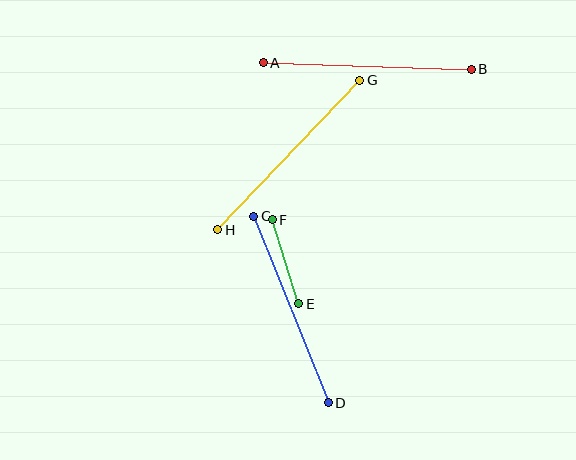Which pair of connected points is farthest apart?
Points A and B are farthest apart.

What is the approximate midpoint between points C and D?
The midpoint is at approximately (291, 309) pixels.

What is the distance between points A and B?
The distance is approximately 208 pixels.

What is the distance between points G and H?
The distance is approximately 206 pixels.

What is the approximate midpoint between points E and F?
The midpoint is at approximately (285, 262) pixels.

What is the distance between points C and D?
The distance is approximately 201 pixels.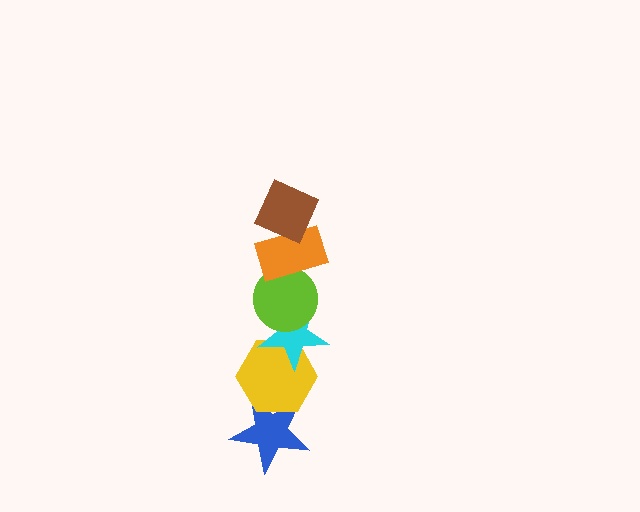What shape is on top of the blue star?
The yellow hexagon is on top of the blue star.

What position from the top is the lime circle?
The lime circle is 3rd from the top.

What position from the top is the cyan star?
The cyan star is 4th from the top.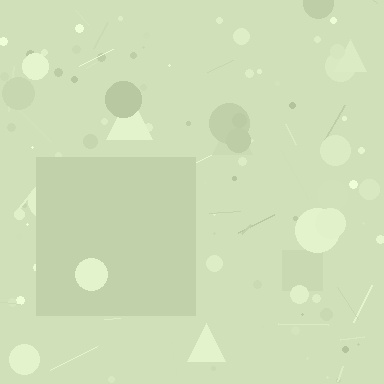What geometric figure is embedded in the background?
A square is embedded in the background.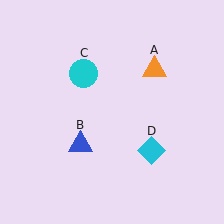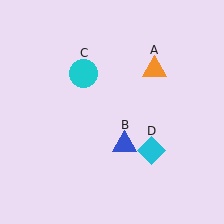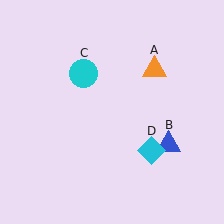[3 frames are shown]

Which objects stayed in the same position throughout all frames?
Orange triangle (object A) and cyan circle (object C) and cyan diamond (object D) remained stationary.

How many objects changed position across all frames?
1 object changed position: blue triangle (object B).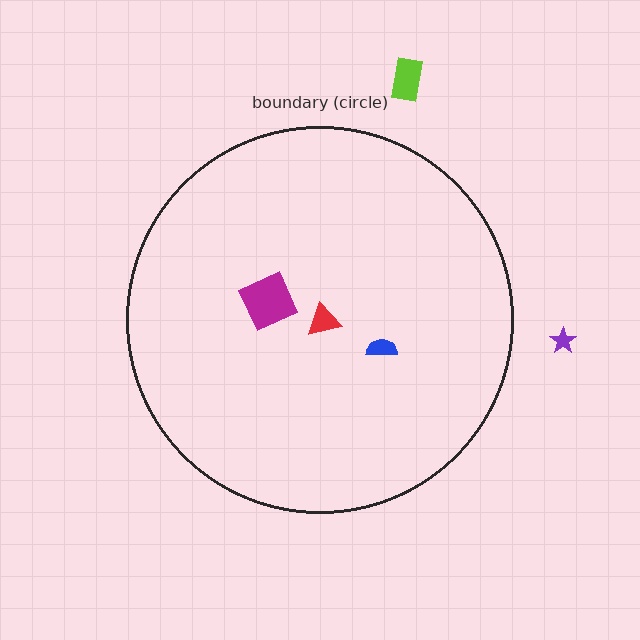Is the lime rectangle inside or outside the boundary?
Outside.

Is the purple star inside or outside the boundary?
Outside.